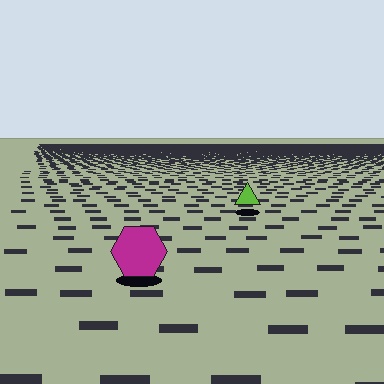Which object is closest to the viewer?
The magenta hexagon is closest. The texture marks near it are larger and more spread out.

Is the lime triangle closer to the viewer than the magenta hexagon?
No. The magenta hexagon is closer — you can tell from the texture gradient: the ground texture is coarser near it.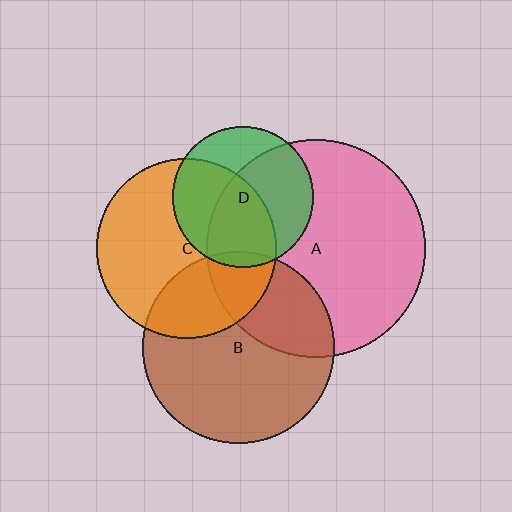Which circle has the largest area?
Circle A (pink).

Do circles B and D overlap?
Yes.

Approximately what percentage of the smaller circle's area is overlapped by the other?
Approximately 5%.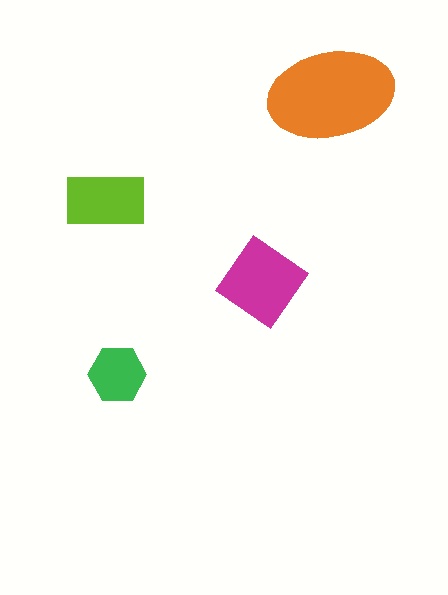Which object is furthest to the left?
The lime rectangle is leftmost.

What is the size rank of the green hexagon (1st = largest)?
4th.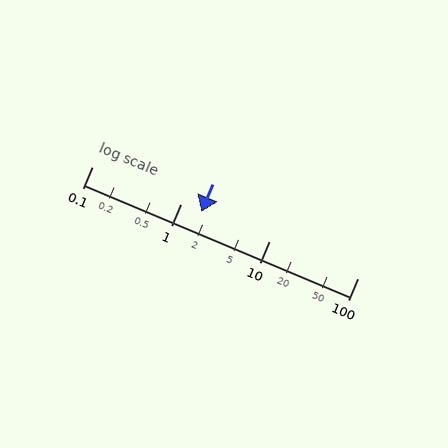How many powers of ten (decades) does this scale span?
The scale spans 3 decades, from 0.1 to 100.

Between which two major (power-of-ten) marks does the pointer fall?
The pointer is between 1 and 10.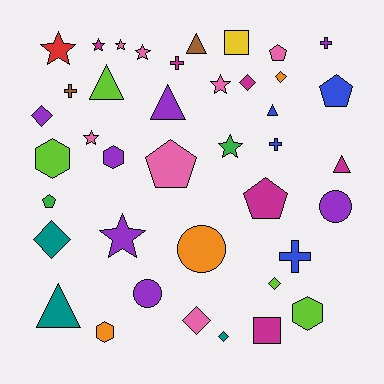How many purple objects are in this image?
There are 7 purple objects.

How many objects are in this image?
There are 40 objects.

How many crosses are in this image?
There are 5 crosses.